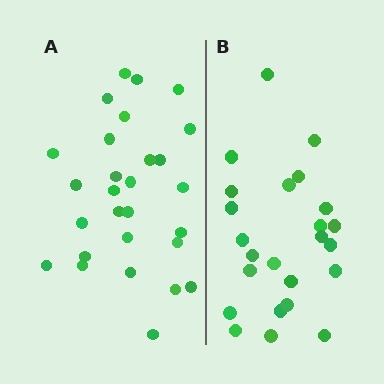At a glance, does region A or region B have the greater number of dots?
Region A (the left region) has more dots.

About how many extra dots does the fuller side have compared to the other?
Region A has about 4 more dots than region B.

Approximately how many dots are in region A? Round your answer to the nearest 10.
About 30 dots. (The exact count is 28, which rounds to 30.)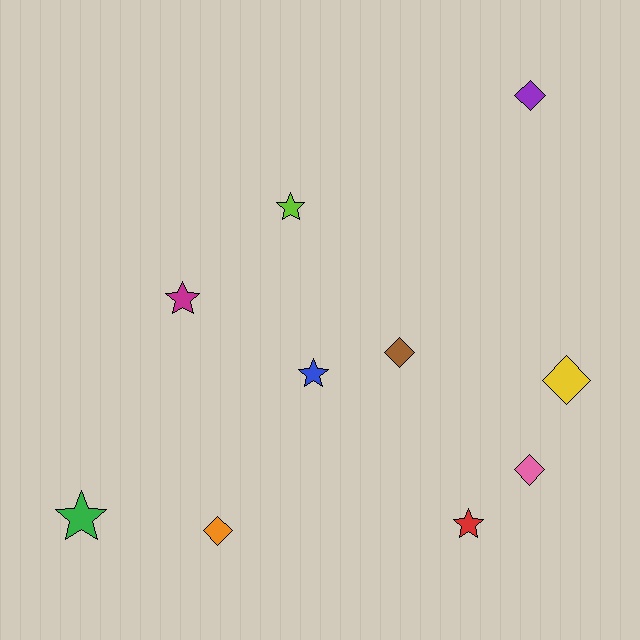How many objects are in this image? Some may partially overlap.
There are 10 objects.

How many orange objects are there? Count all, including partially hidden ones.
There is 1 orange object.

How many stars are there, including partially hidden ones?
There are 5 stars.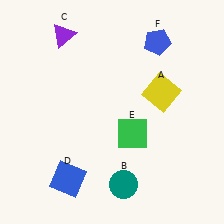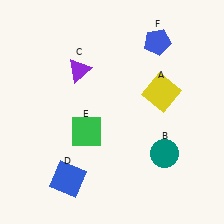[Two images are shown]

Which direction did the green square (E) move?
The green square (E) moved left.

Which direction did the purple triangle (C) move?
The purple triangle (C) moved down.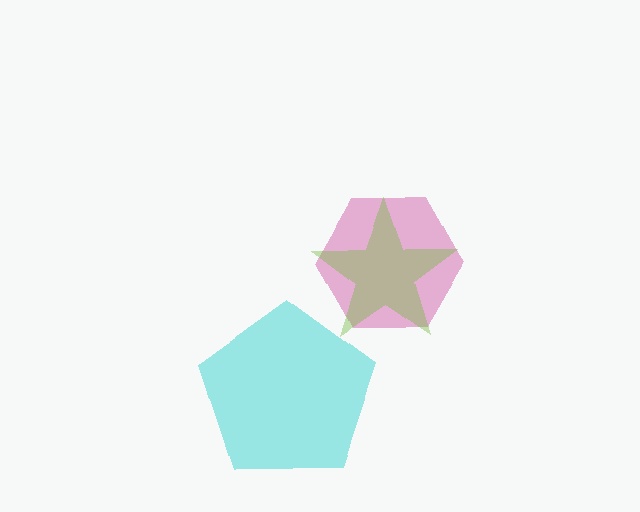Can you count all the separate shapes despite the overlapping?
Yes, there are 3 separate shapes.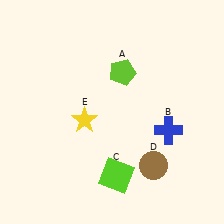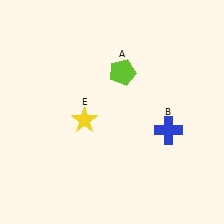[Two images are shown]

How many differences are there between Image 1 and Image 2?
There are 2 differences between the two images.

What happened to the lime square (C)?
The lime square (C) was removed in Image 2. It was in the bottom-right area of Image 1.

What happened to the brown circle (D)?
The brown circle (D) was removed in Image 2. It was in the bottom-right area of Image 1.